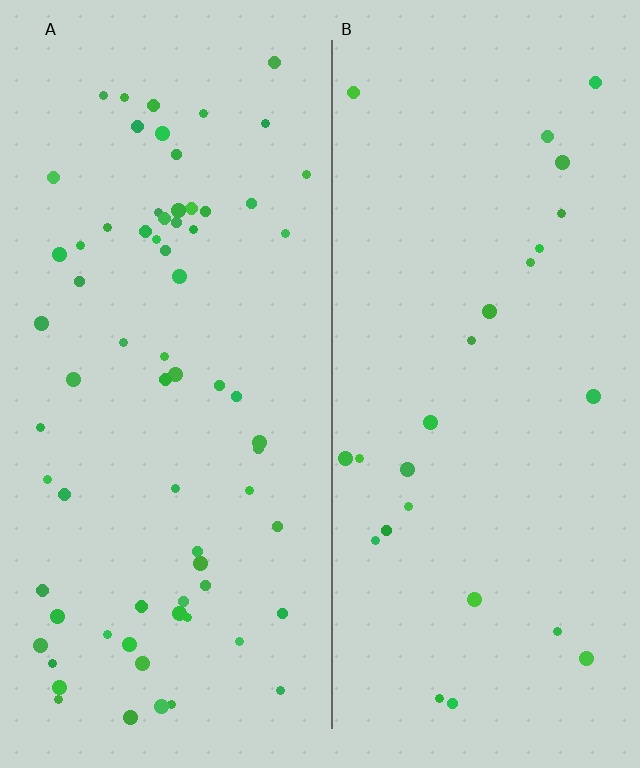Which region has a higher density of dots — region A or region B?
A (the left).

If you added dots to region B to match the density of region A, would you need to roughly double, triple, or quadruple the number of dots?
Approximately triple.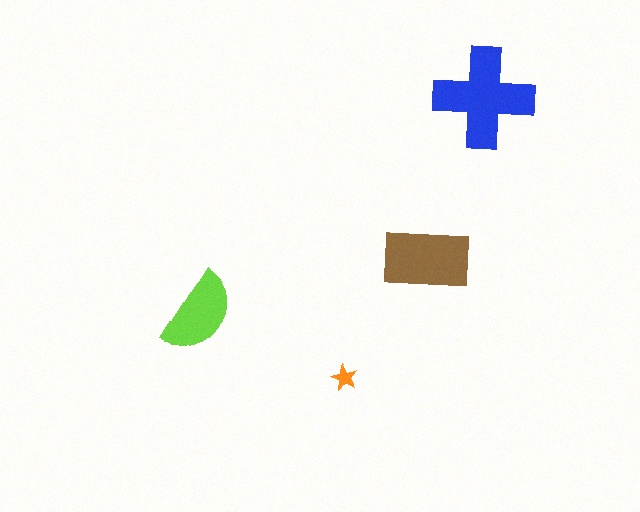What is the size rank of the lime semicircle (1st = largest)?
3rd.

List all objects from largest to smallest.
The blue cross, the brown rectangle, the lime semicircle, the orange star.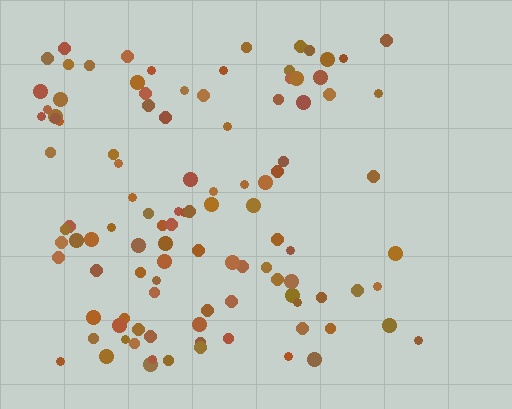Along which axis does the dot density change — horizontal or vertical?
Horizontal.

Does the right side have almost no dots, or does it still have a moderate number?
Still a moderate number, just noticeably fewer than the left.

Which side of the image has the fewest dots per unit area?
The right.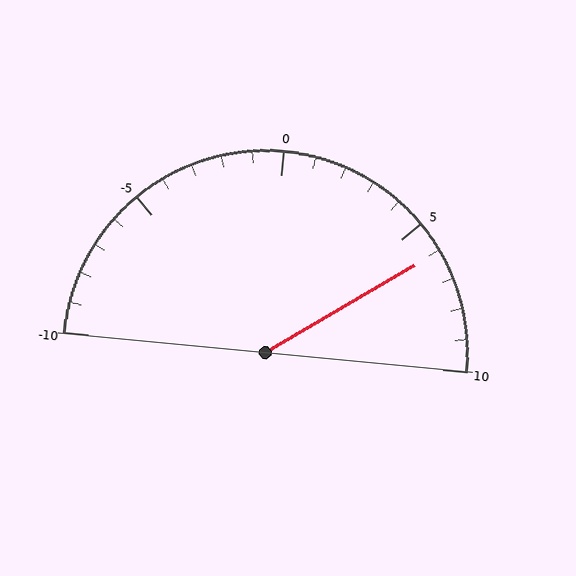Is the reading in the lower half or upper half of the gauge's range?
The reading is in the upper half of the range (-10 to 10).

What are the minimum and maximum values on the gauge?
The gauge ranges from -10 to 10.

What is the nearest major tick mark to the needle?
The nearest major tick mark is 5.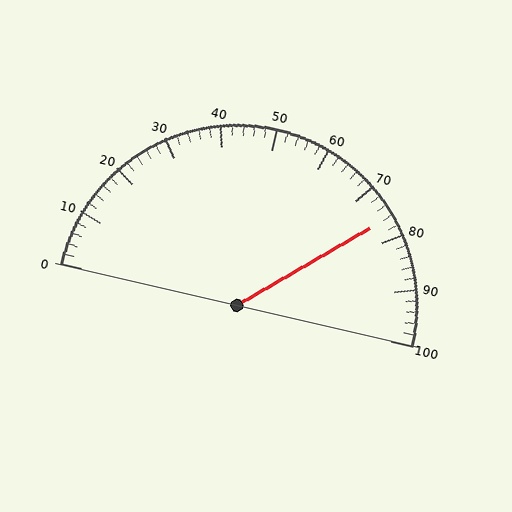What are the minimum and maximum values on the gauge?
The gauge ranges from 0 to 100.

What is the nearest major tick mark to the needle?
The nearest major tick mark is 80.